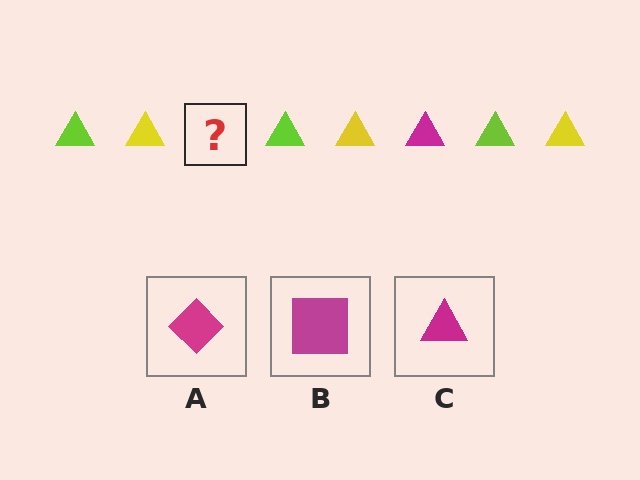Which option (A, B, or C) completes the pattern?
C.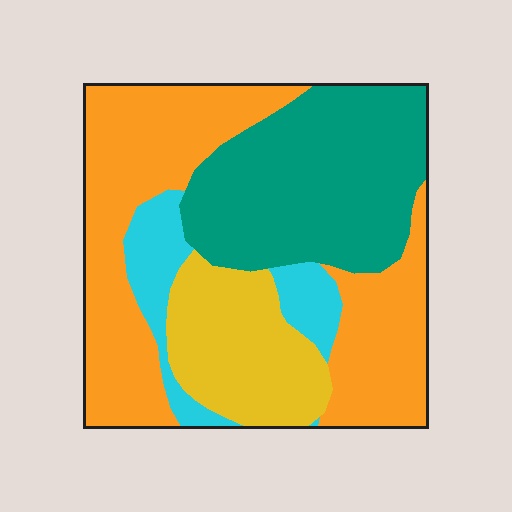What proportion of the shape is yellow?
Yellow takes up between a sixth and a third of the shape.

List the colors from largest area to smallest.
From largest to smallest: orange, teal, yellow, cyan.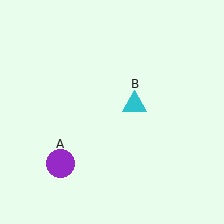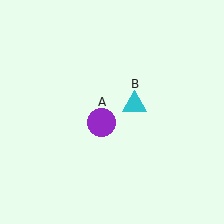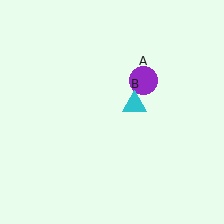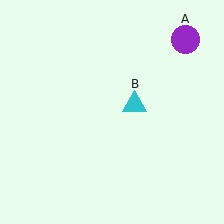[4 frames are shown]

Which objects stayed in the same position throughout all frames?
Cyan triangle (object B) remained stationary.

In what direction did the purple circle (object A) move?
The purple circle (object A) moved up and to the right.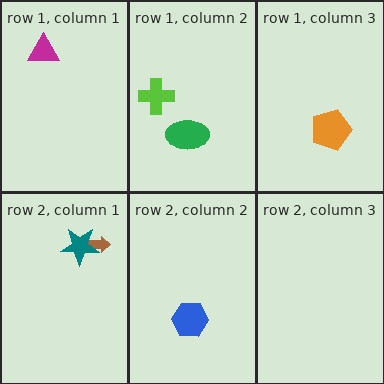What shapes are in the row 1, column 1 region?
The magenta triangle.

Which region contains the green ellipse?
The row 1, column 2 region.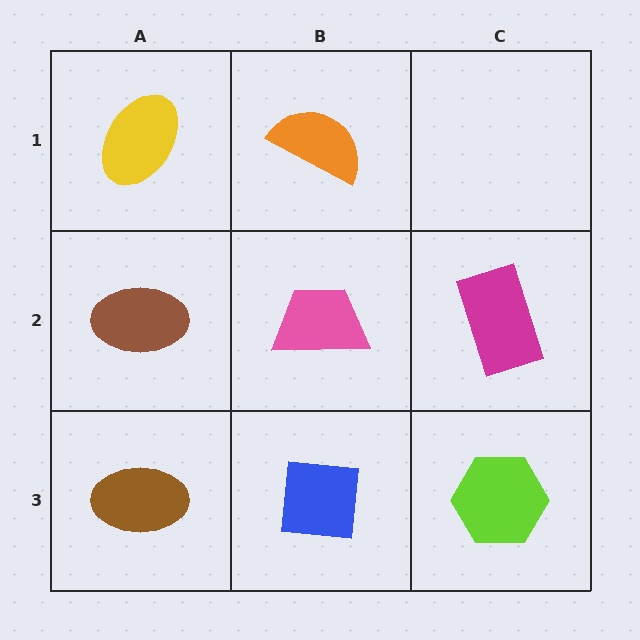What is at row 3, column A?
A brown ellipse.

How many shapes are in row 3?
3 shapes.